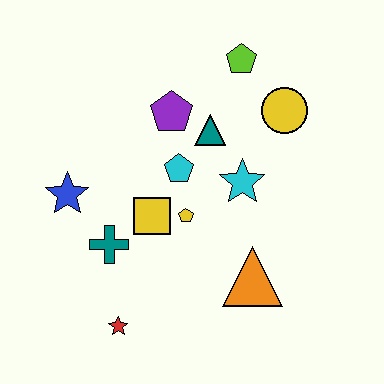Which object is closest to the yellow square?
The yellow pentagon is closest to the yellow square.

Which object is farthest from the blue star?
The yellow circle is farthest from the blue star.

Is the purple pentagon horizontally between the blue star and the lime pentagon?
Yes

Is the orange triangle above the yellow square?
No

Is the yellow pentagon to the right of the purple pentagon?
Yes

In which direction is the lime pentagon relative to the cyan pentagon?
The lime pentagon is above the cyan pentagon.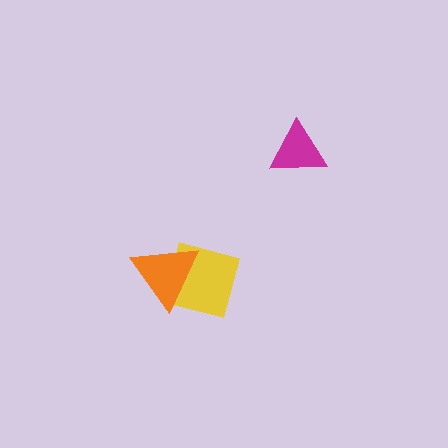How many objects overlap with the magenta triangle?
0 objects overlap with the magenta triangle.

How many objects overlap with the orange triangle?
1 object overlaps with the orange triangle.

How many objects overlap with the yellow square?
1 object overlaps with the yellow square.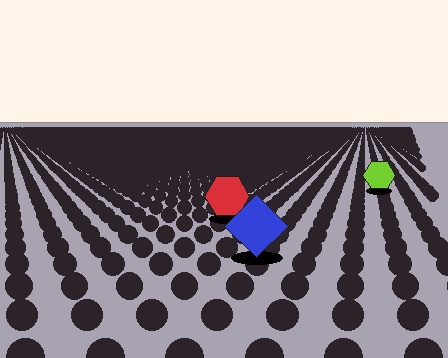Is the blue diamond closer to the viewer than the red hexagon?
Yes. The blue diamond is closer — you can tell from the texture gradient: the ground texture is coarser near it.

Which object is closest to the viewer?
The blue diamond is closest. The texture marks near it are larger and more spread out.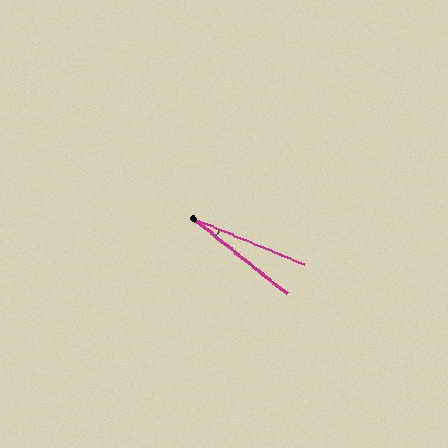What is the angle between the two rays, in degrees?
Approximately 16 degrees.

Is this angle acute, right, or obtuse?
It is acute.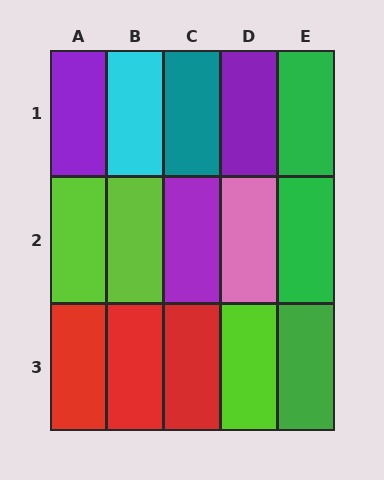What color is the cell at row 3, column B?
Red.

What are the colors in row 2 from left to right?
Lime, lime, purple, pink, green.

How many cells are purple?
3 cells are purple.